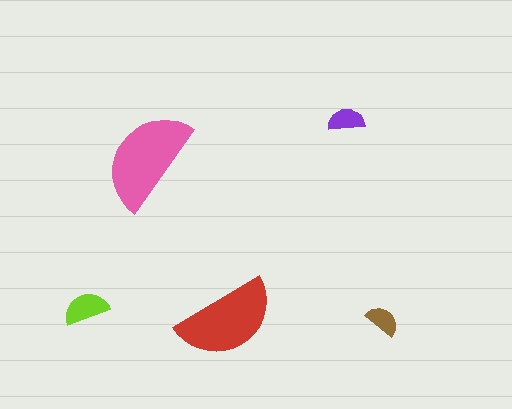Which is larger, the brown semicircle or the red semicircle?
The red one.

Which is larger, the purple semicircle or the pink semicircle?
The pink one.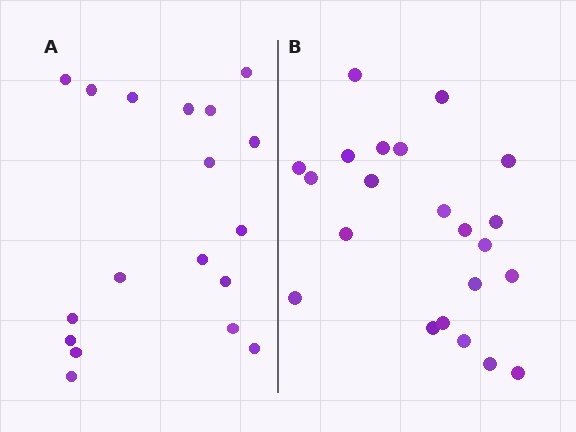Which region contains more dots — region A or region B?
Region B (the right region) has more dots.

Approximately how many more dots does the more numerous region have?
Region B has about 4 more dots than region A.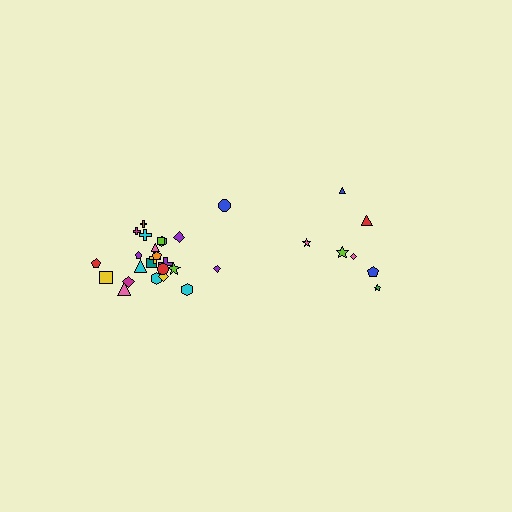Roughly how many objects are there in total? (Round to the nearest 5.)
Roughly 30 objects in total.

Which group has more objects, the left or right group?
The left group.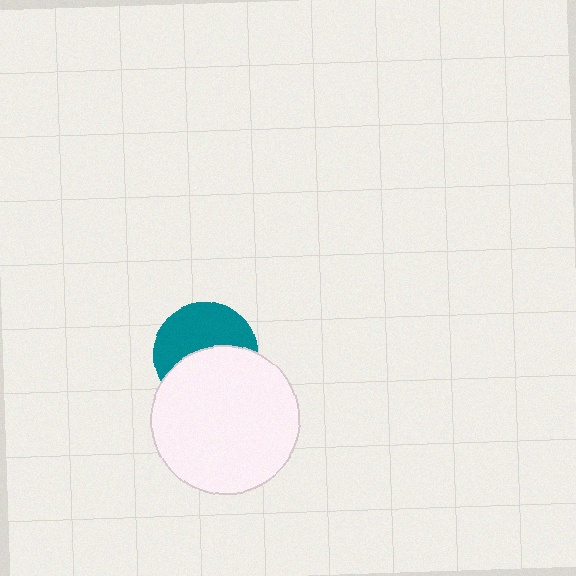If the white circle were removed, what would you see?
You would see the complete teal circle.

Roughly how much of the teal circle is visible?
About half of it is visible (roughly 50%).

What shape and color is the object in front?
The object in front is a white circle.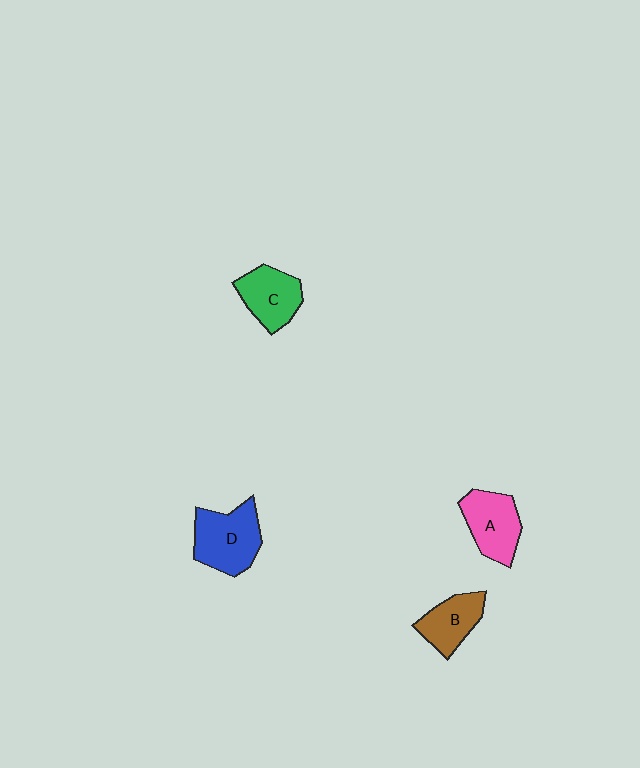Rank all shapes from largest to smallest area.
From largest to smallest: D (blue), A (pink), C (green), B (brown).